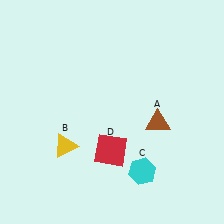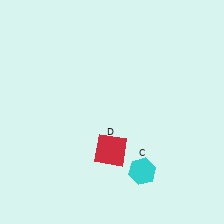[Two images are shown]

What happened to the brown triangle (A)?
The brown triangle (A) was removed in Image 2. It was in the bottom-right area of Image 1.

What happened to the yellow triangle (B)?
The yellow triangle (B) was removed in Image 2. It was in the bottom-left area of Image 1.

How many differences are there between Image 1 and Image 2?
There are 2 differences between the two images.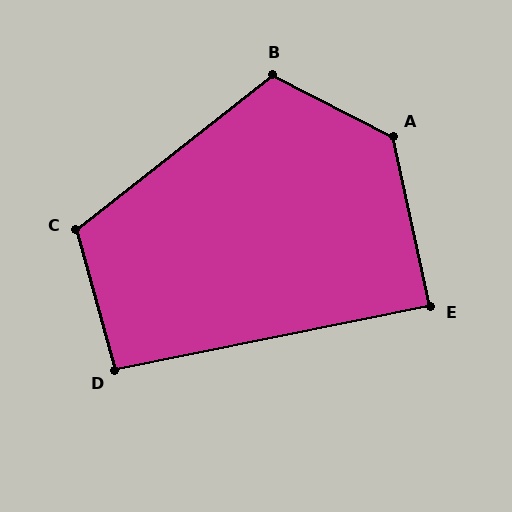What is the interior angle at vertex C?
Approximately 113 degrees (obtuse).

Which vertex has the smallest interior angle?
E, at approximately 89 degrees.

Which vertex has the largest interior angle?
A, at approximately 129 degrees.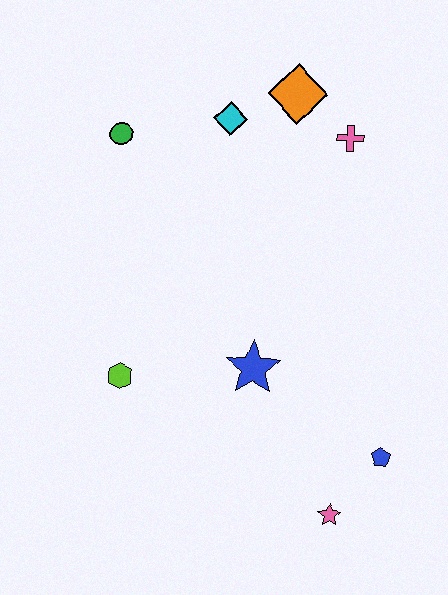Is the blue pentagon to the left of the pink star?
No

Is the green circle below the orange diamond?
Yes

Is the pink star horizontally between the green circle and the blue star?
No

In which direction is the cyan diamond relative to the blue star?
The cyan diamond is above the blue star.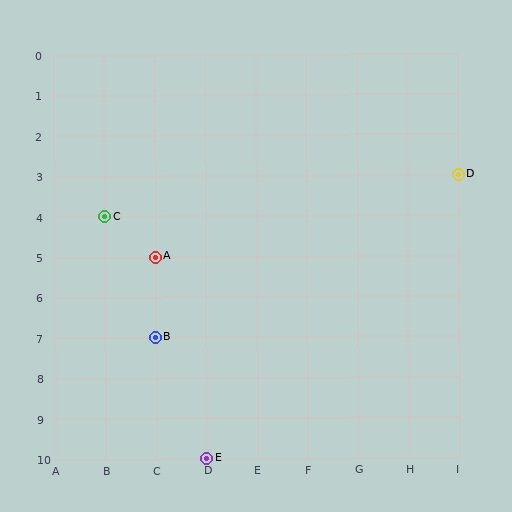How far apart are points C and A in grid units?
Points C and A are 1 column and 1 row apart (about 1.4 grid units diagonally).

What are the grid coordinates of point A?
Point A is at grid coordinates (C, 5).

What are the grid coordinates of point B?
Point B is at grid coordinates (C, 7).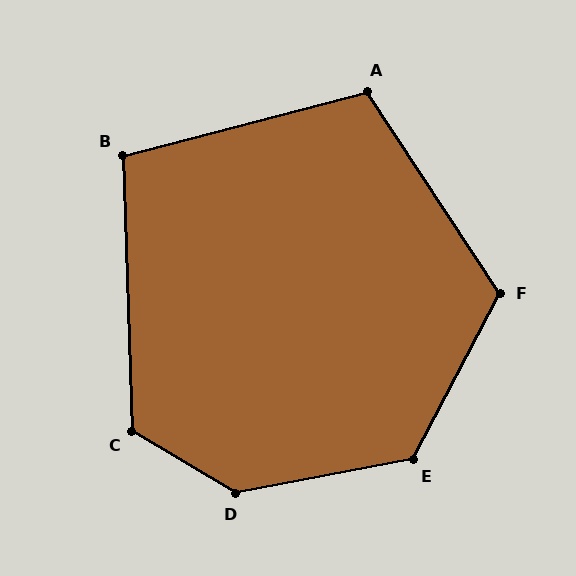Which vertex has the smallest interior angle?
B, at approximately 103 degrees.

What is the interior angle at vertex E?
Approximately 129 degrees (obtuse).